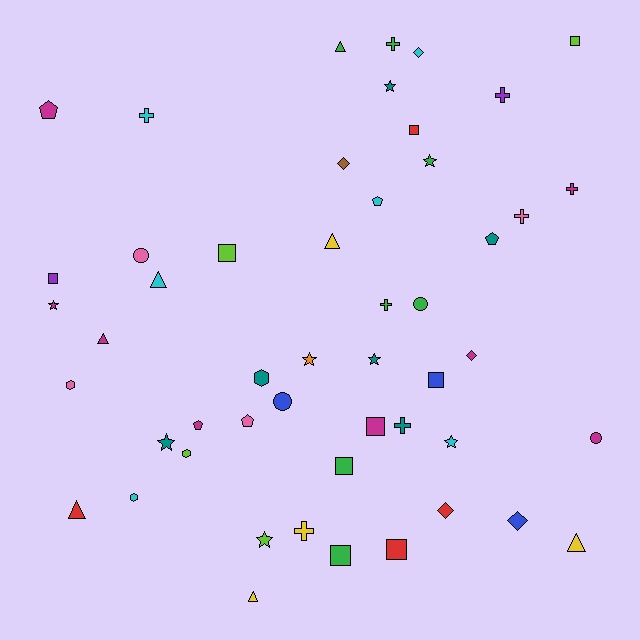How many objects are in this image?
There are 50 objects.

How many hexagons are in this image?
There are 4 hexagons.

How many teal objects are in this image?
There are 6 teal objects.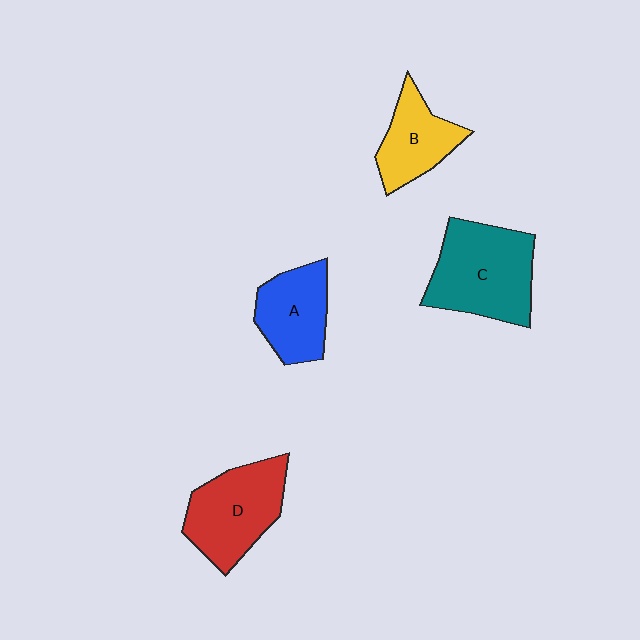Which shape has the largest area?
Shape C (teal).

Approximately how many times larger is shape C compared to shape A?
Approximately 1.5 times.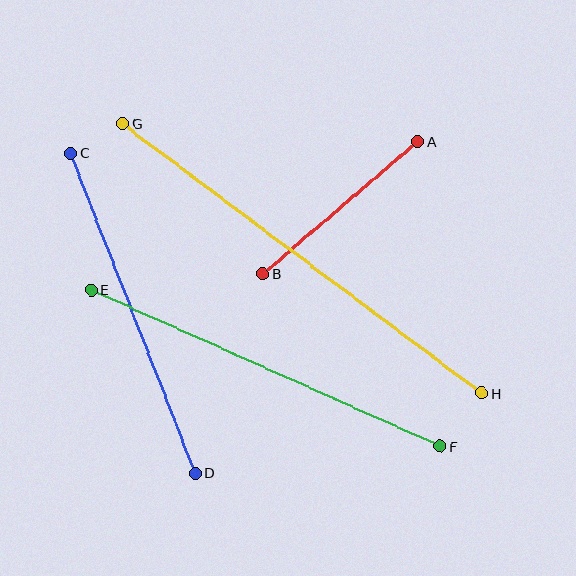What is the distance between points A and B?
The distance is approximately 204 pixels.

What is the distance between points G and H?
The distance is approximately 449 pixels.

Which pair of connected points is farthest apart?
Points G and H are farthest apart.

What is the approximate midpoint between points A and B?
The midpoint is at approximately (341, 208) pixels.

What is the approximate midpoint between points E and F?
The midpoint is at approximately (266, 368) pixels.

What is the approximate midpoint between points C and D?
The midpoint is at approximately (133, 313) pixels.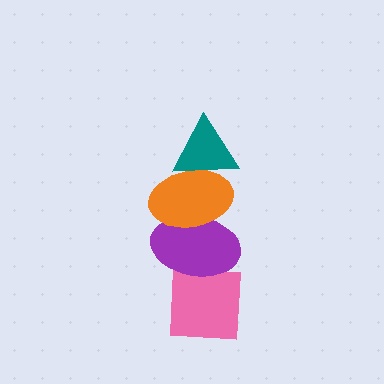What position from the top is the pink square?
The pink square is 4th from the top.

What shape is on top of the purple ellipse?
The orange ellipse is on top of the purple ellipse.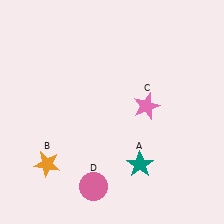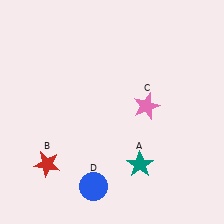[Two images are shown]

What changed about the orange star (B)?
In Image 1, B is orange. In Image 2, it changed to red.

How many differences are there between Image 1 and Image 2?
There are 2 differences between the two images.